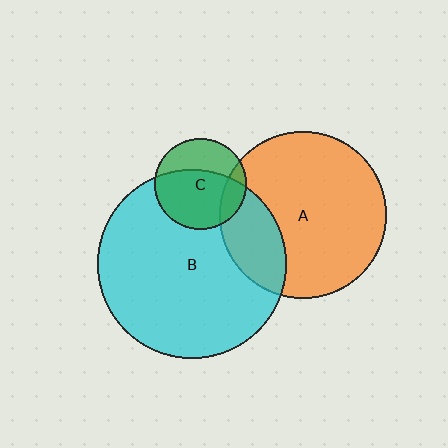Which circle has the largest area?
Circle B (cyan).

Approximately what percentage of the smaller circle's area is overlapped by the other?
Approximately 15%.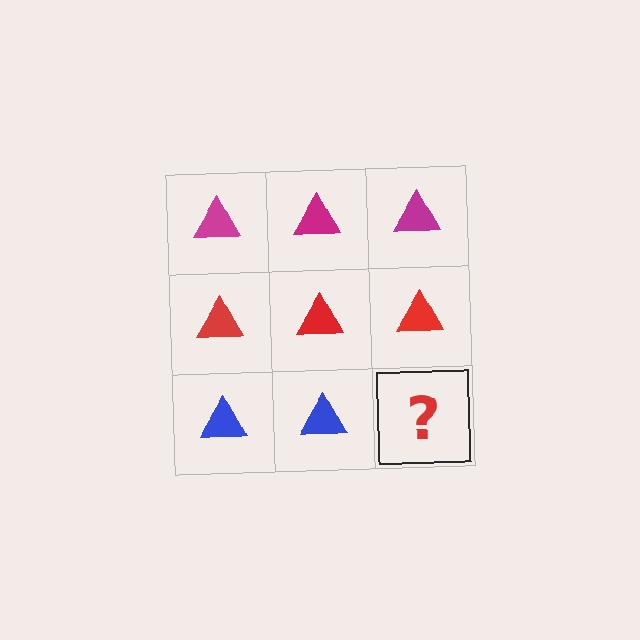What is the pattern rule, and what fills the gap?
The rule is that each row has a consistent color. The gap should be filled with a blue triangle.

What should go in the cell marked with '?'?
The missing cell should contain a blue triangle.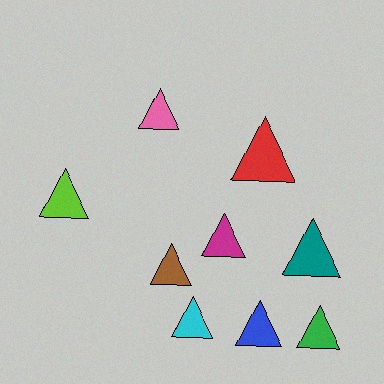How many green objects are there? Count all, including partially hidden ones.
There is 1 green object.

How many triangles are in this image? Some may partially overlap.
There are 9 triangles.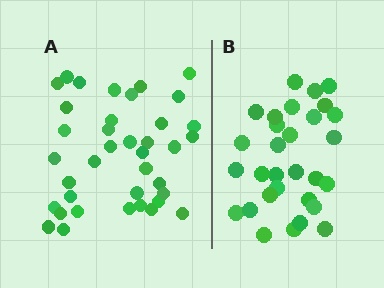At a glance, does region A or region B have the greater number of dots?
Region A (the left region) has more dots.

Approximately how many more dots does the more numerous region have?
Region A has roughly 8 or so more dots than region B.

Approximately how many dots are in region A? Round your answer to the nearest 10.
About 40 dots. (The exact count is 38, which rounds to 40.)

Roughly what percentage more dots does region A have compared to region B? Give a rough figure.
About 25% more.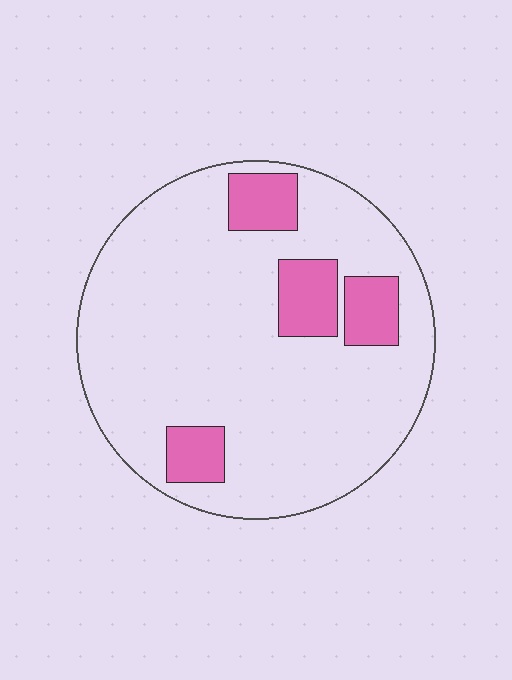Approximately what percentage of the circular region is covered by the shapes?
Approximately 15%.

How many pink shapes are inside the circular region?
4.